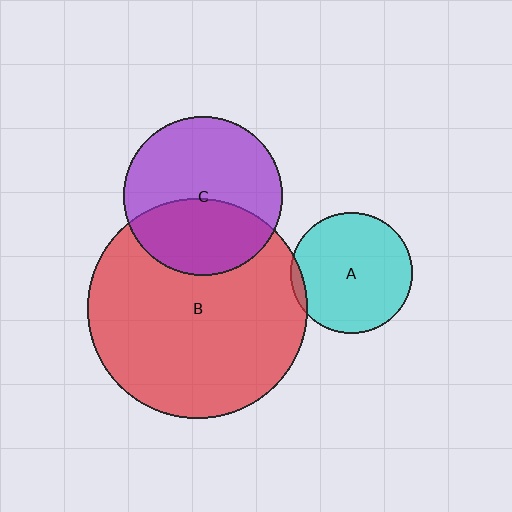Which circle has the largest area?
Circle B (red).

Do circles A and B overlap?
Yes.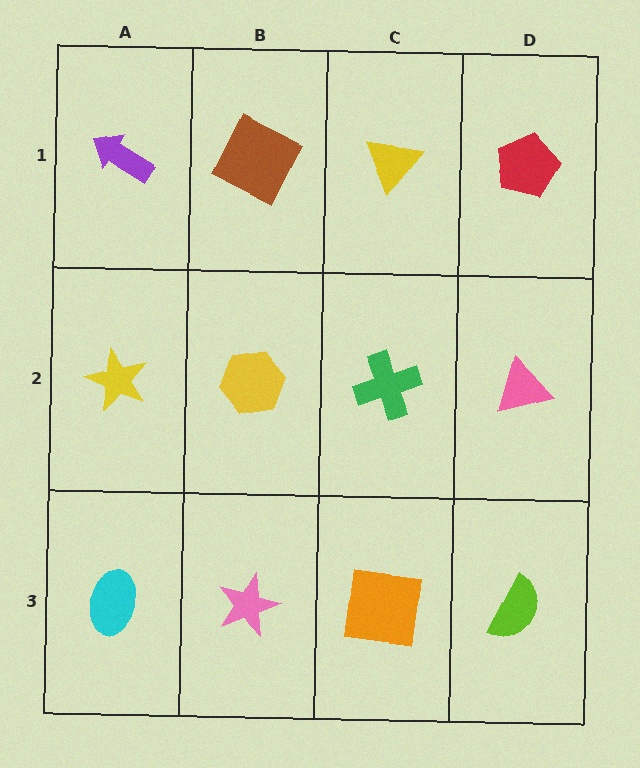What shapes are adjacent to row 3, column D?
A pink triangle (row 2, column D), an orange square (row 3, column C).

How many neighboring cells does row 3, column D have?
2.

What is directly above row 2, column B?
A brown square.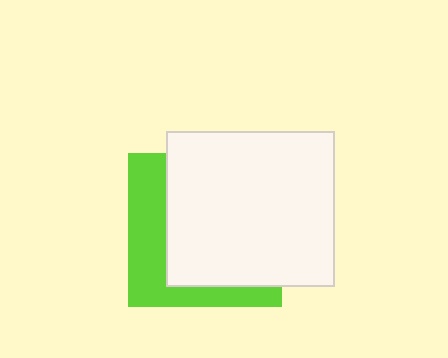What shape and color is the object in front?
The object in front is a white rectangle.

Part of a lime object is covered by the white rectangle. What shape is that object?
It is a square.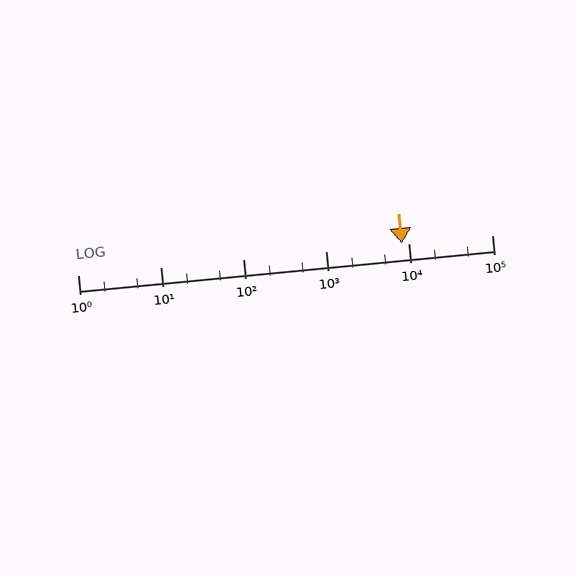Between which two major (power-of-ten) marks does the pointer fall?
The pointer is between 1000 and 10000.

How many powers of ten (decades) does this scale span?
The scale spans 5 decades, from 1 to 100000.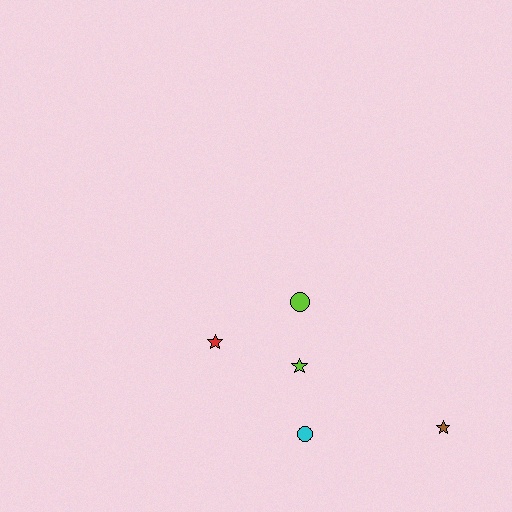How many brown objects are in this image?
There is 1 brown object.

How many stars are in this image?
There are 3 stars.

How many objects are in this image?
There are 5 objects.